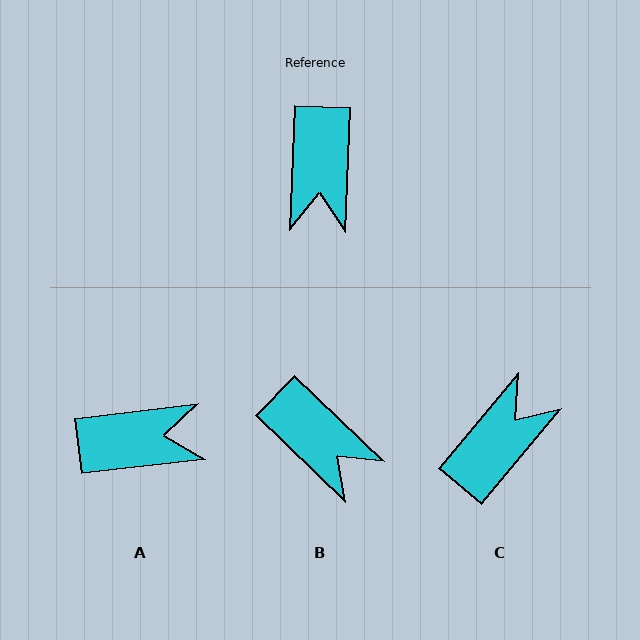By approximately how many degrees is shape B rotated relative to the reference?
Approximately 48 degrees counter-clockwise.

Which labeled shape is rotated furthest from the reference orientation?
C, about 142 degrees away.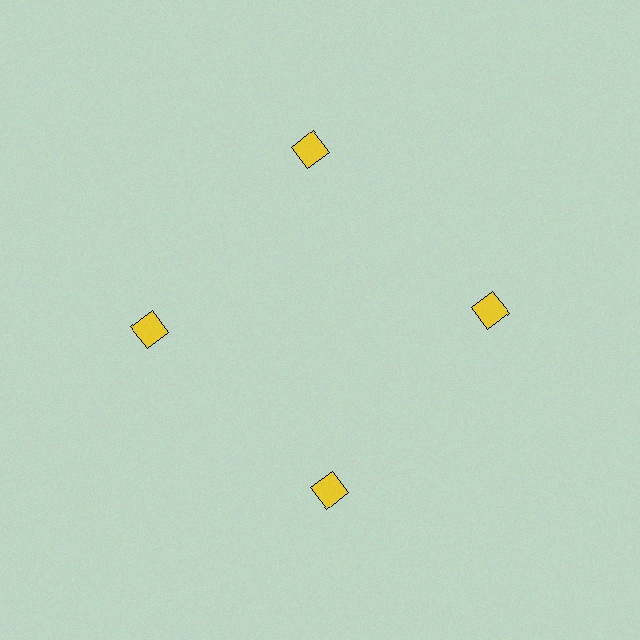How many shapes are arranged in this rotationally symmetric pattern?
There are 4 shapes, arranged in 4 groups of 1.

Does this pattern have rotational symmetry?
Yes, this pattern has 4-fold rotational symmetry. It looks the same after rotating 90 degrees around the center.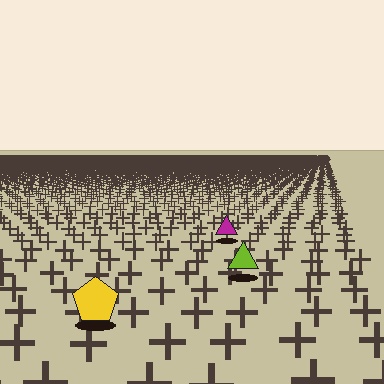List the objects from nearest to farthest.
From nearest to farthest: the yellow pentagon, the lime triangle, the magenta triangle.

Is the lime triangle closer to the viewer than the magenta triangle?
Yes. The lime triangle is closer — you can tell from the texture gradient: the ground texture is coarser near it.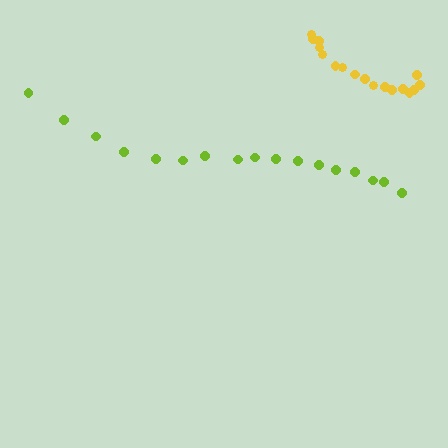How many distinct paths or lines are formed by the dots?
There are 2 distinct paths.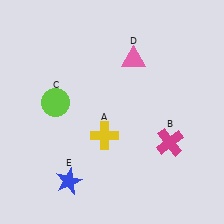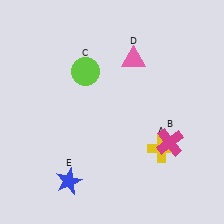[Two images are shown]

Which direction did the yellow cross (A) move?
The yellow cross (A) moved right.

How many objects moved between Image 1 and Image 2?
2 objects moved between the two images.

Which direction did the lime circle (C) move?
The lime circle (C) moved up.